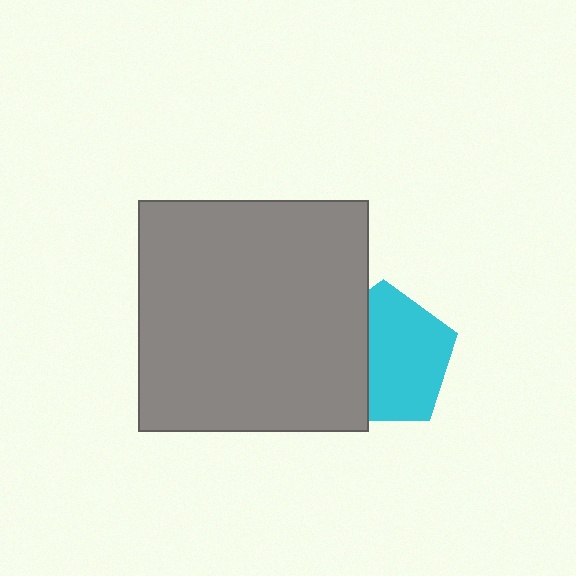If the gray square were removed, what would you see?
You would see the complete cyan pentagon.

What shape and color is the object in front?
The object in front is a gray square.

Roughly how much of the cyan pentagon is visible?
About half of it is visible (roughly 63%).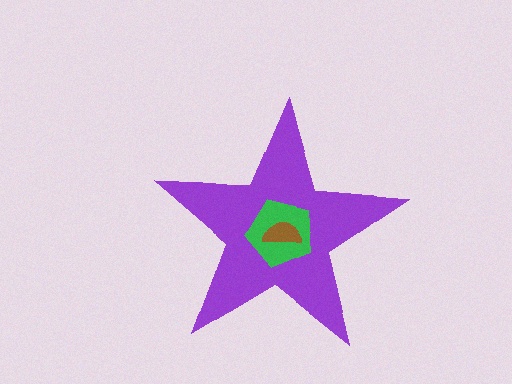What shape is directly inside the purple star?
The green pentagon.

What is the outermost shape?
The purple star.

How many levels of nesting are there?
3.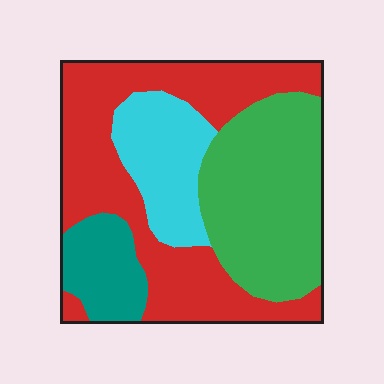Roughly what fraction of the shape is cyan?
Cyan covers around 15% of the shape.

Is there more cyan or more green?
Green.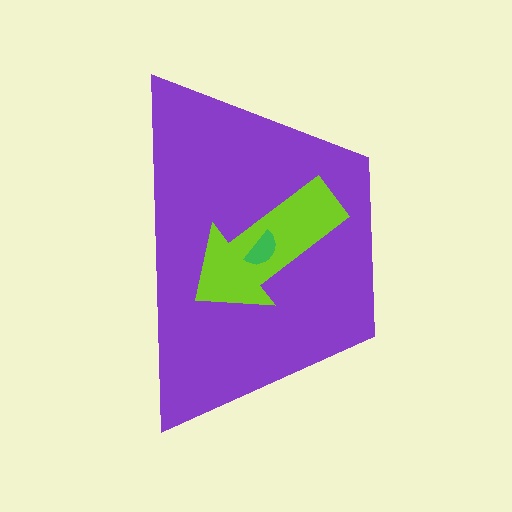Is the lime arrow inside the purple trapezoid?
Yes.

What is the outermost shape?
The purple trapezoid.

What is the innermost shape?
The green semicircle.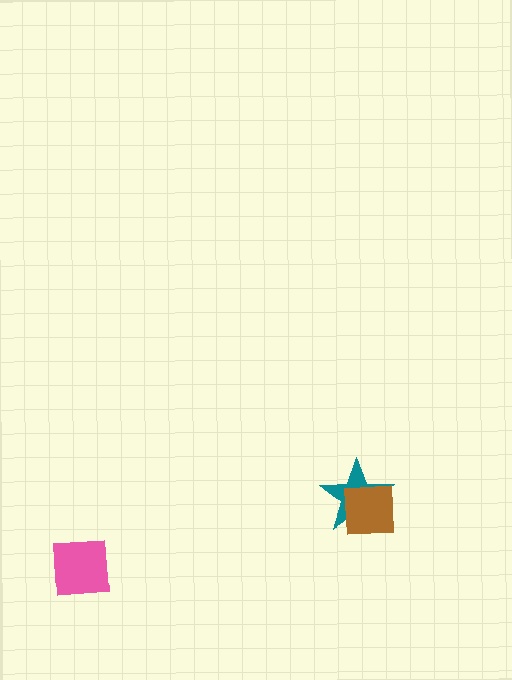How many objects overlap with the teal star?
1 object overlaps with the teal star.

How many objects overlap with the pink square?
0 objects overlap with the pink square.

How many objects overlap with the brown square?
1 object overlaps with the brown square.